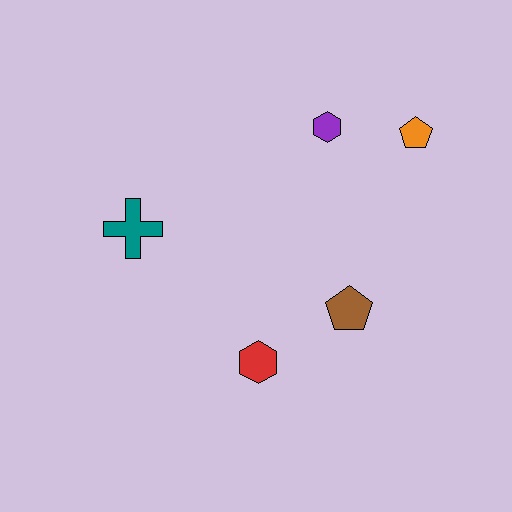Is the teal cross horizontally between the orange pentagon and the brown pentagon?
No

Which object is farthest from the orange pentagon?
The teal cross is farthest from the orange pentagon.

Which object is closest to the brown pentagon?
The red hexagon is closest to the brown pentagon.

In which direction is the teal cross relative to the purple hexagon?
The teal cross is to the left of the purple hexagon.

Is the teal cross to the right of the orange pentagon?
No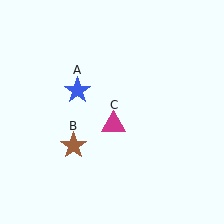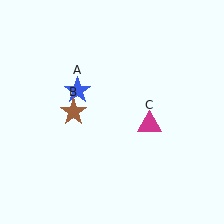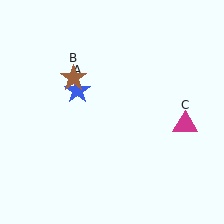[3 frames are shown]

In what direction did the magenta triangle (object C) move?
The magenta triangle (object C) moved right.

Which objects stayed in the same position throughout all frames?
Blue star (object A) remained stationary.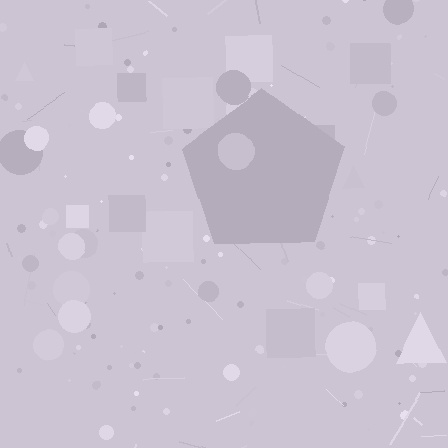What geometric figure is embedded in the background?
A pentagon is embedded in the background.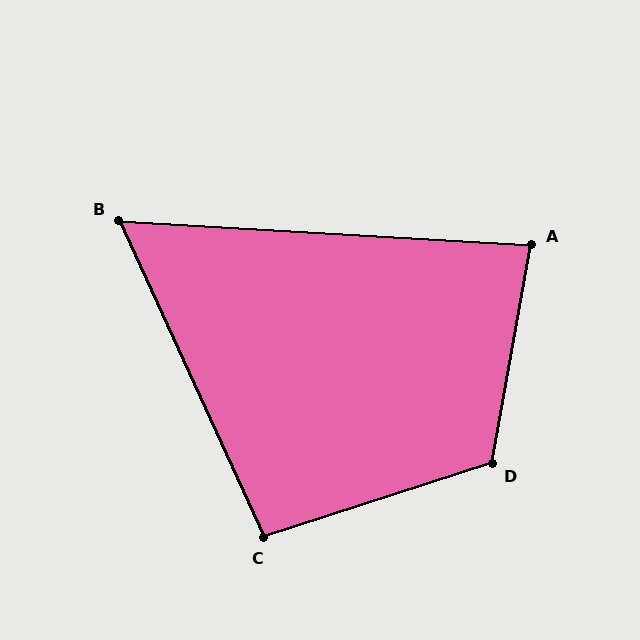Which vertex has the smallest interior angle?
B, at approximately 62 degrees.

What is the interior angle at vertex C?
Approximately 97 degrees (obtuse).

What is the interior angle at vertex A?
Approximately 83 degrees (acute).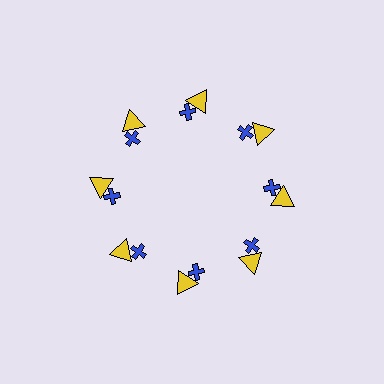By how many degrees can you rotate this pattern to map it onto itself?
The pattern maps onto itself every 45 degrees of rotation.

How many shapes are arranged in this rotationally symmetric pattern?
There are 16 shapes, arranged in 8 groups of 2.